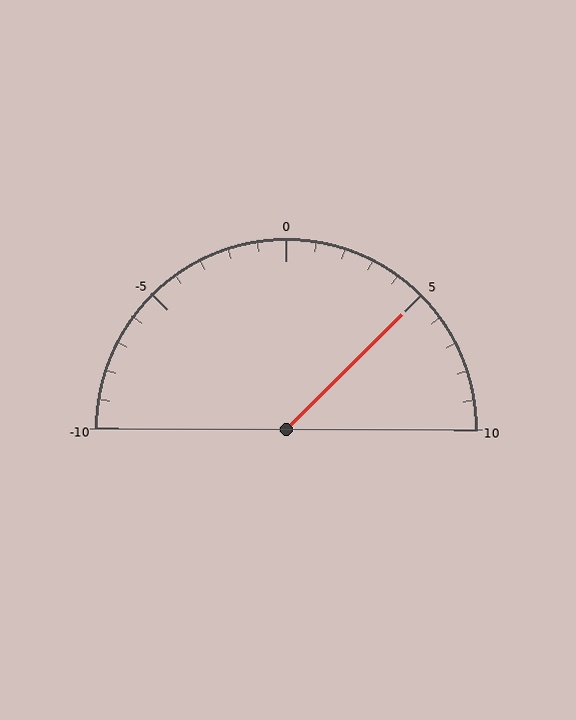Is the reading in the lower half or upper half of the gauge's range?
The reading is in the upper half of the range (-10 to 10).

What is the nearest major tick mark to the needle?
The nearest major tick mark is 5.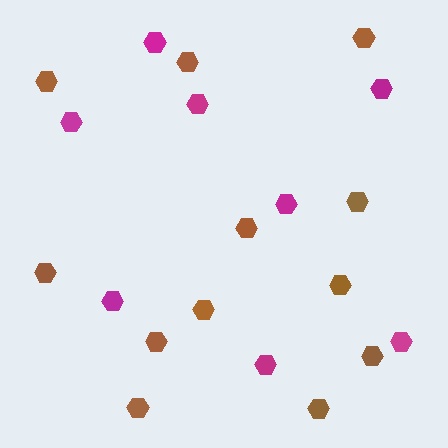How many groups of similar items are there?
There are 2 groups: one group of magenta hexagons (8) and one group of brown hexagons (12).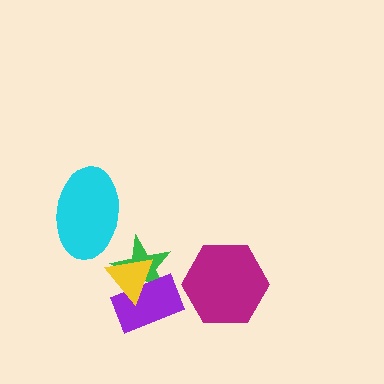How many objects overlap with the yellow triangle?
2 objects overlap with the yellow triangle.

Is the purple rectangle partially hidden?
Yes, it is partially covered by another shape.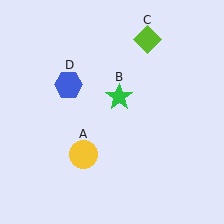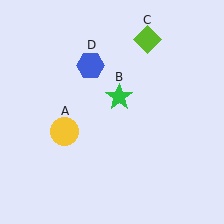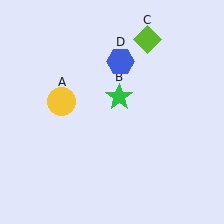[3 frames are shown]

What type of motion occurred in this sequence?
The yellow circle (object A), blue hexagon (object D) rotated clockwise around the center of the scene.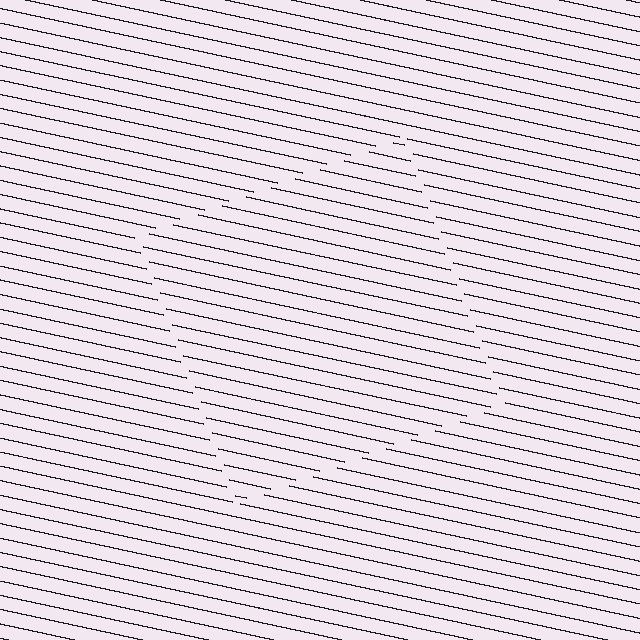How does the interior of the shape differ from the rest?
The interior of the shape contains the same grating, shifted by half a period — the contour is defined by the phase discontinuity where line-ends from the inner and outer gratings abut.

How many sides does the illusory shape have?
4 sides — the line-ends trace a square.